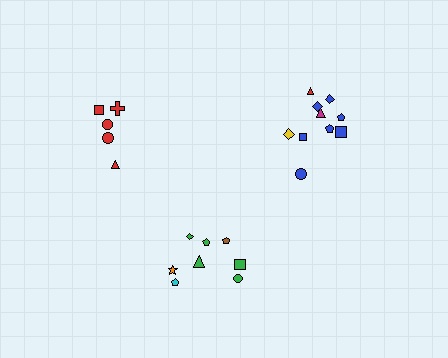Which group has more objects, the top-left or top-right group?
The top-right group.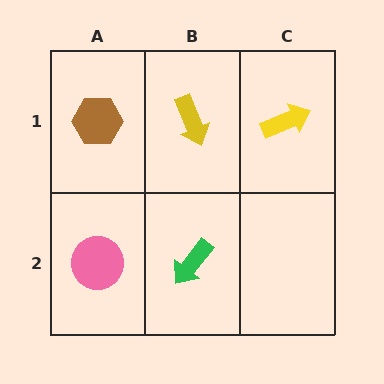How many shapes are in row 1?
3 shapes.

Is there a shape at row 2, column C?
No, that cell is empty.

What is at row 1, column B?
A yellow arrow.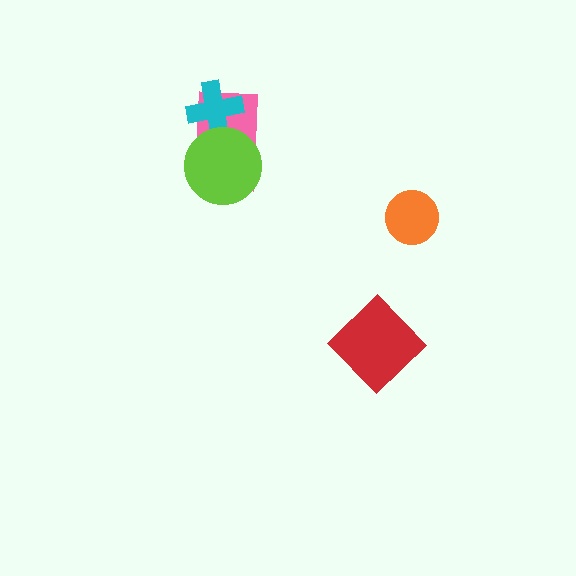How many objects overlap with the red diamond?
0 objects overlap with the red diamond.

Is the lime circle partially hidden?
No, no other shape covers it.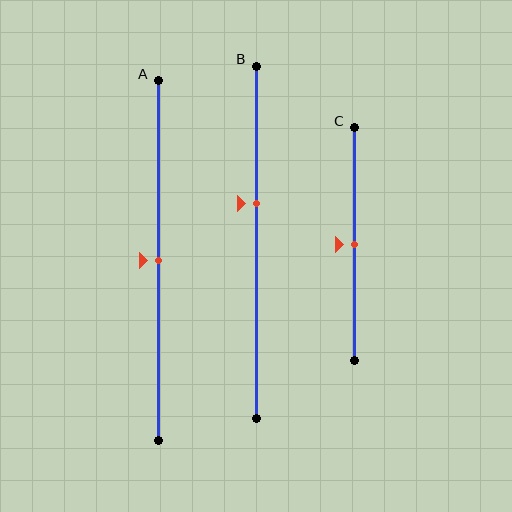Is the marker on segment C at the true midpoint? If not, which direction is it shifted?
Yes, the marker on segment C is at the true midpoint.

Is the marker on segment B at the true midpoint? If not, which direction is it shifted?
No, the marker on segment B is shifted upward by about 11% of the segment length.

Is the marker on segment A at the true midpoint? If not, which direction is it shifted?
Yes, the marker on segment A is at the true midpoint.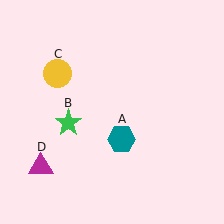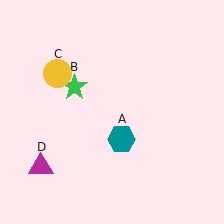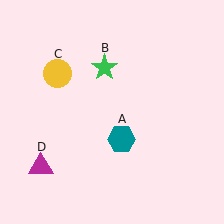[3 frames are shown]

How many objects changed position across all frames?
1 object changed position: green star (object B).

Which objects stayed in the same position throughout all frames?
Teal hexagon (object A) and yellow circle (object C) and magenta triangle (object D) remained stationary.